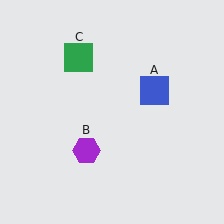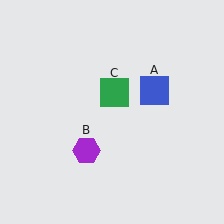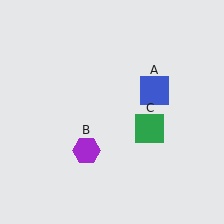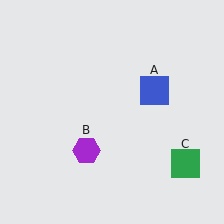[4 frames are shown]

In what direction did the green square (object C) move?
The green square (object C) moved down and to the right.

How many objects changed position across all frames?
1 object changed position: green square (object C).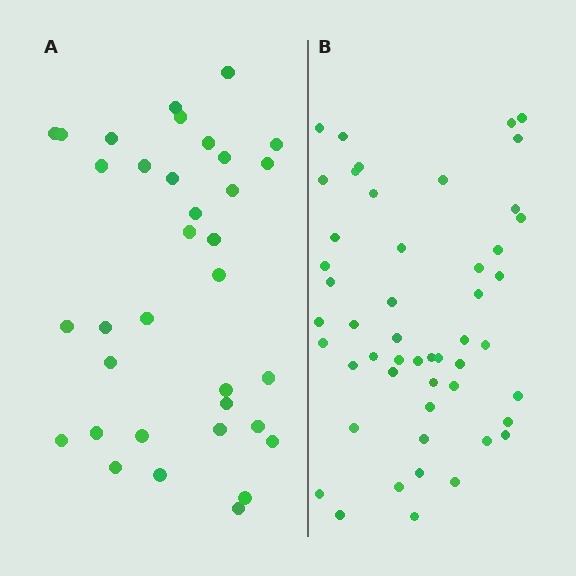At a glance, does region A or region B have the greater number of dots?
Region B (the right region) has more dots.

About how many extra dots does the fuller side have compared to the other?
Region B has approximately 15 more dots than region A.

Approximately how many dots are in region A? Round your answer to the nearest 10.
About 40 dots. (The exact count is 35, which rounds to 40.)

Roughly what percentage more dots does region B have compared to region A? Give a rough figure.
About 45% more.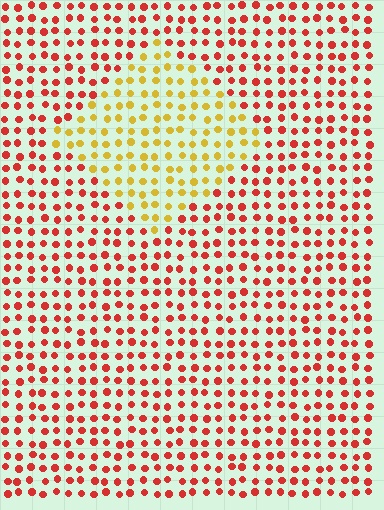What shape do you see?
I see a diamond.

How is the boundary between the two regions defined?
The boundary is defined purely by a slight shift in hue (about 49 degrees). Spacing, size, and orientation are identical on both sides.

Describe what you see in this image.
The image is filled with small red elements in a uniform arrangement. A diamond-shaped region is visible where the elements are tinted to a slightly different hue, forming a subtle color boundary.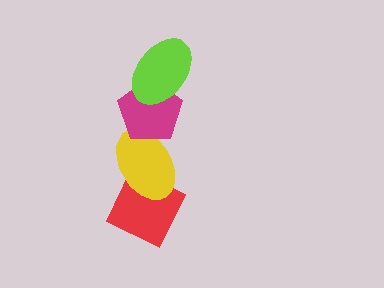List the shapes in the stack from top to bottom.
From top to bottom: the lime ellipse, the magenta pentagon, the yellow ellipse, the red diamond.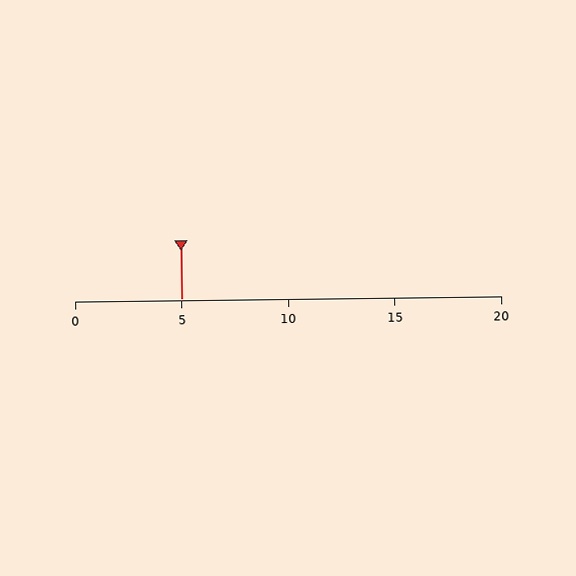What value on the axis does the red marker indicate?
The marker indicates approximately 5.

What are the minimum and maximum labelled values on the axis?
The axis runs from 0 to 20.